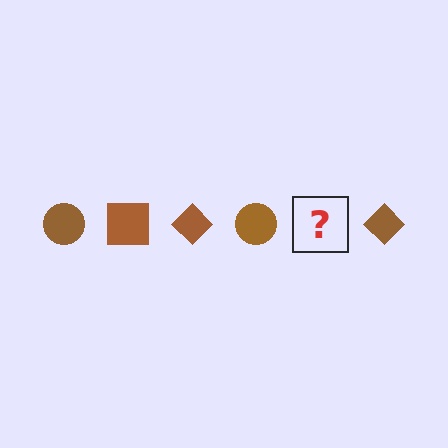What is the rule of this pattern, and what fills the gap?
The rule is that the pattern cycles through circle, square, diamond shapes in brown. The gap should be filled with a brown square.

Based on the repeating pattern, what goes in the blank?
The blank should be a brown square.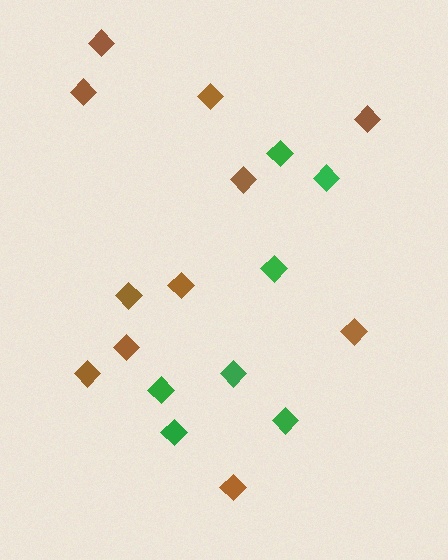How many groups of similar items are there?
There are 2 groups: one group of brown diamonds (11) and one group of green diamonds (7).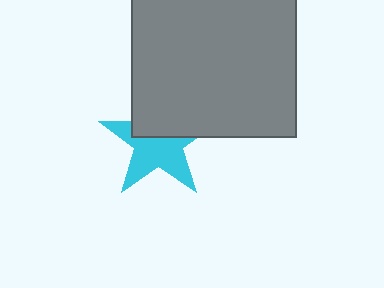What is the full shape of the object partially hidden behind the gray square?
The partially hidden object is a cyan star.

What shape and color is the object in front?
The object in front is a gray square.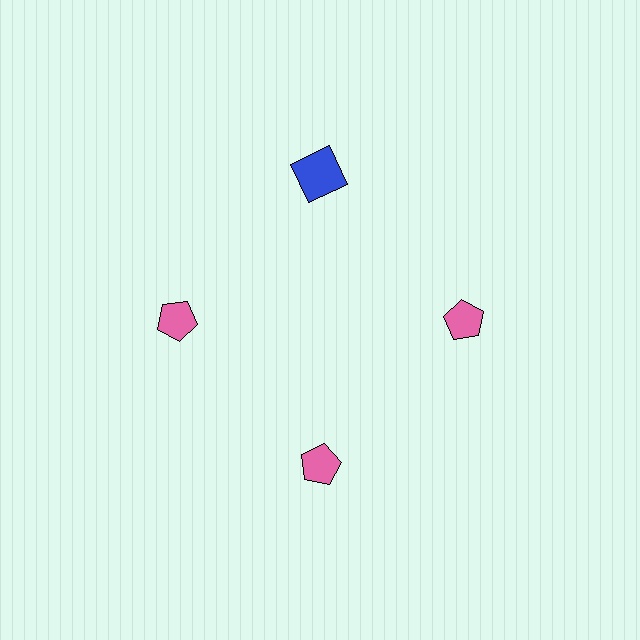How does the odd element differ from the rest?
It differs in both color (blue instead of pink) and shape (square instead of pentagon).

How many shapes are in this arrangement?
There are 4 shapes arranged in a ring pattern.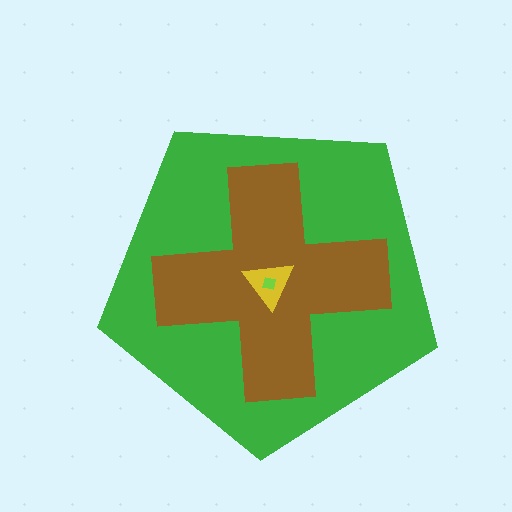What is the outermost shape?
The green pentagon.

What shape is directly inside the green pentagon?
The brown cross.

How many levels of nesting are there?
4.